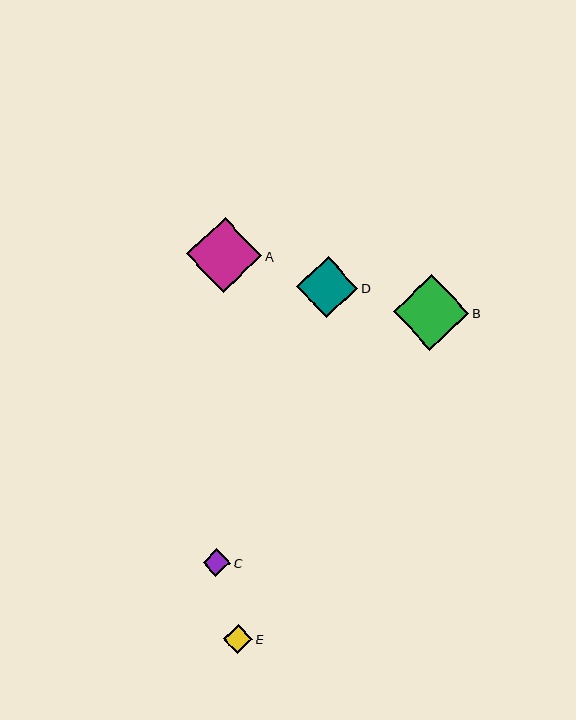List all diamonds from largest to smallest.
From largest to smallest: B, A, D, E, C.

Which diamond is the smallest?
Diamond C is the smallest with a size of approximately 28 pixels.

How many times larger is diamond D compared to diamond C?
Diamond D is approximately 2.2 times the size of diamond C.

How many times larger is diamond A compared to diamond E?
Diamond A is approximately 2.6 times the size of diamond E.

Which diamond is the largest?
Diamond B is the largest with a size of approximately 76 pixels.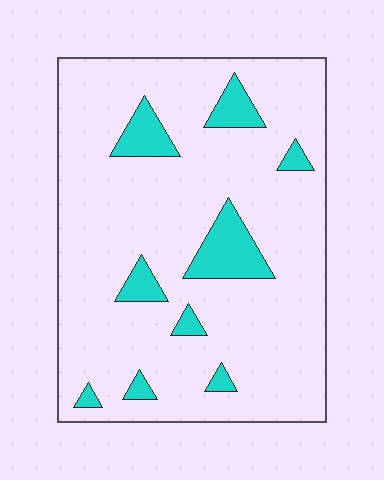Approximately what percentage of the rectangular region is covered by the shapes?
Approximately 10%.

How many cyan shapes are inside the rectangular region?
9.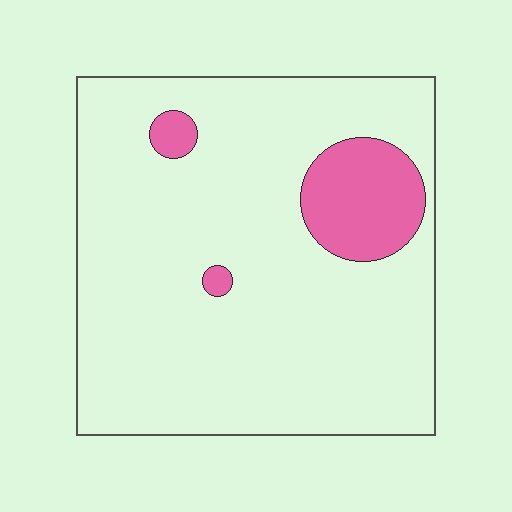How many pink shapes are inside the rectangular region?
3.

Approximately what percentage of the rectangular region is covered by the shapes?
Approximately 10%.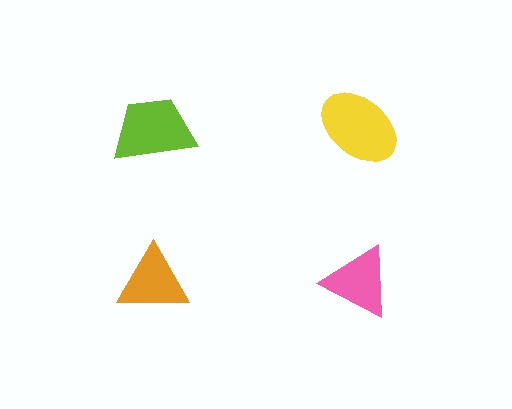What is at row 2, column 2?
A pink triangle.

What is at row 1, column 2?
A yellow ellipse.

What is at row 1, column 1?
A lime trapezoid.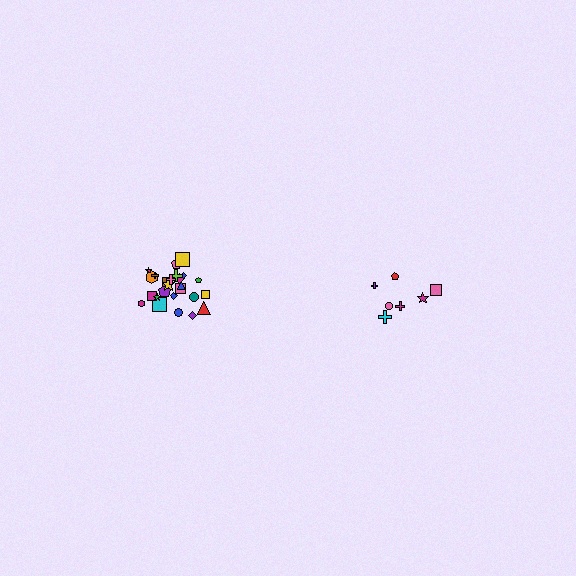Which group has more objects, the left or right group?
The left group.